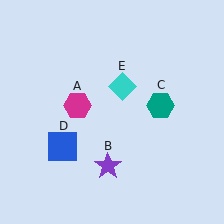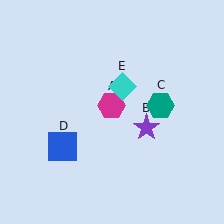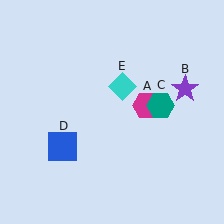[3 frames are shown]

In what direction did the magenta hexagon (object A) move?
The magenta hexagon (object A) moved right.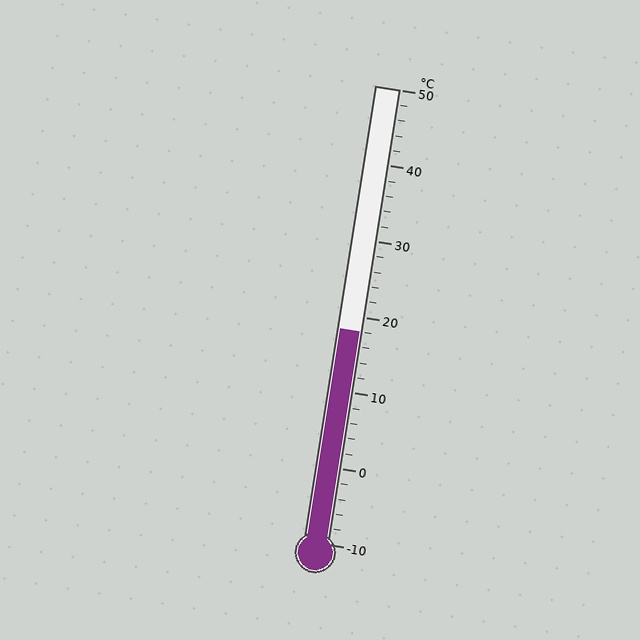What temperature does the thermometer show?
The thermometer shows approximately 18°C.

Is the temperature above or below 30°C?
The temperature is below 30°C.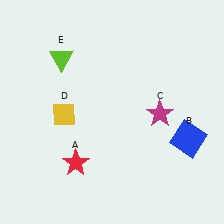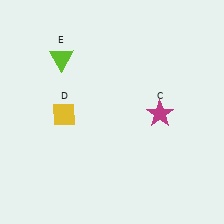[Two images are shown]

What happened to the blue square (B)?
The blue square (B) was removed in Image 2. It was in the bottom-right area of Image 1.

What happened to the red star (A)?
The red star (A) was removed in Image 2. It was in the bottom-left area of Image 1.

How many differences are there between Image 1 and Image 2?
There are 2 differences between the two images.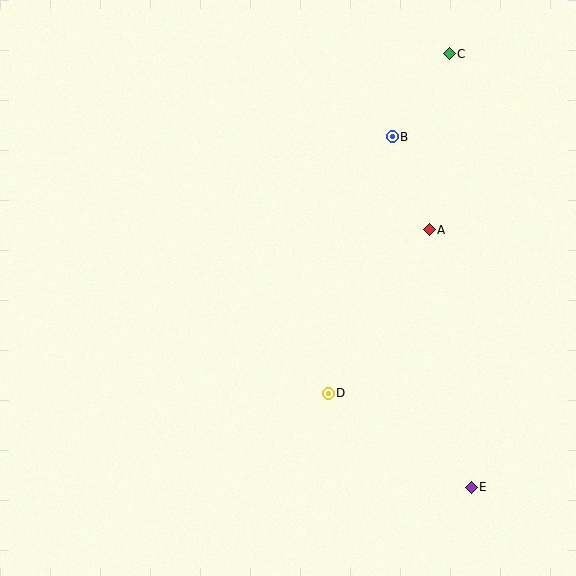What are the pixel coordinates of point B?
Point B is at (392, 137).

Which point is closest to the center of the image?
Point D at (328, 393) is closest to the center.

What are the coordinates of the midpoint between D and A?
The midpoint between D and A is at (379, 312).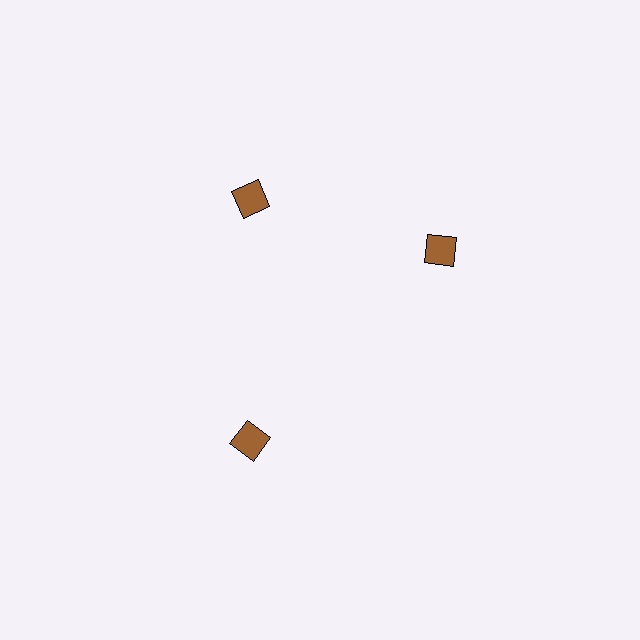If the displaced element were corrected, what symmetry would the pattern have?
It would have 3-fold rotational symmetry — the pattern would map onto itself every 120 degrees.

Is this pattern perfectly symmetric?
No. The 3 brown squares are arranged in a ring, but one element near the 3 o'clock position is rotated out of alignment along the ring, breaking the 3-fold rotational symmetry.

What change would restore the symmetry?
The symmetry would be restored by rotating it back into even spacing with its neighbors so that all 3 squares sit at equal angles and equal distance from the center.